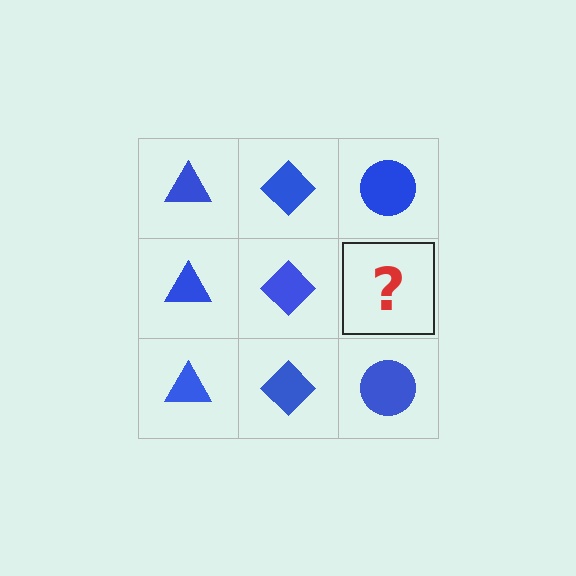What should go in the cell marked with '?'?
The missing cell should contain a blue circle.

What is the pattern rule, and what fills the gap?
The rule is that each column has a consistent shape. The gap should be filled with a blue circle.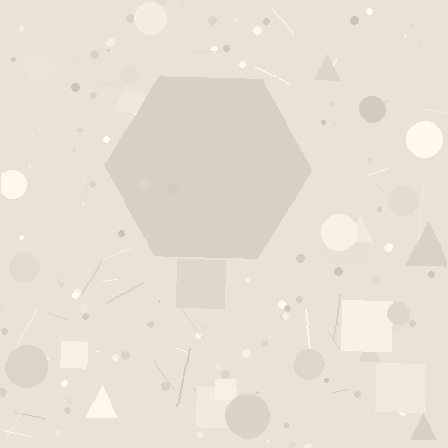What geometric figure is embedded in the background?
A hexagon is embedded in the background.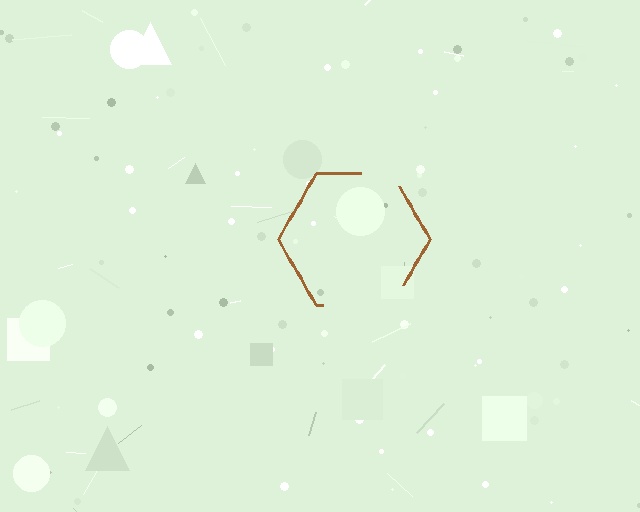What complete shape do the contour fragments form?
The contour fragments form a hexagon.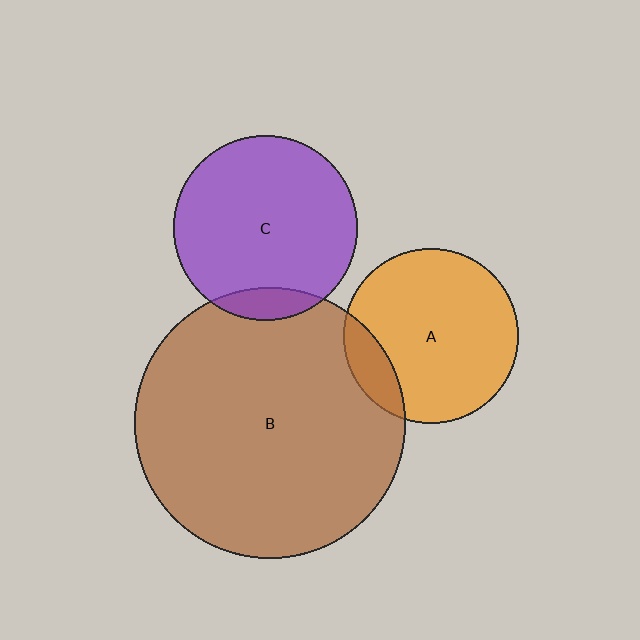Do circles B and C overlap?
Yes.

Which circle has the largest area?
Circle B (brown).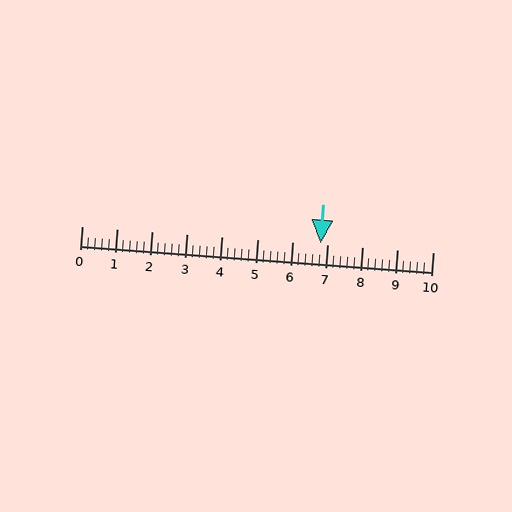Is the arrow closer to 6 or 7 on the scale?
The arrow is closer to 7.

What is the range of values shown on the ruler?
The ruler shows values from 0 to 10.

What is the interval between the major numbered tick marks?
The major tick marks are spaced 1 units apart.